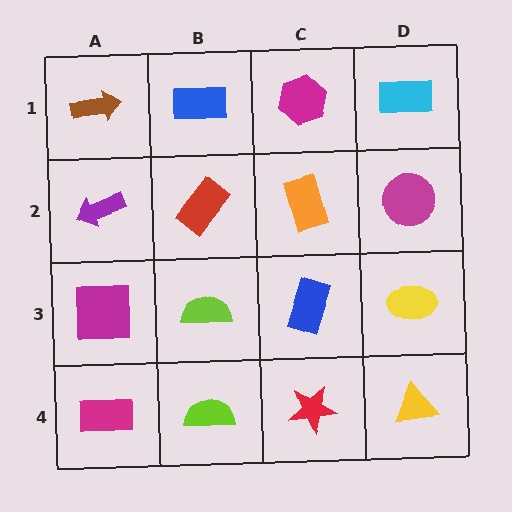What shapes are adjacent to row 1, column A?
A purple arrow (row 2, column A), a blue rectangle (row 1, column B).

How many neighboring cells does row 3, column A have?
3.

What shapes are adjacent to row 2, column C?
A magenta hexagon (row 1, column C), a blue rectangle (row 3, column C), a red rectangle (row 2, column B), a magenta circle (row 2, column D).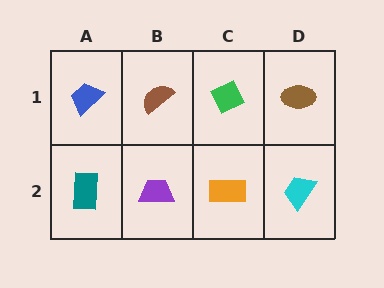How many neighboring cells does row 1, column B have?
3.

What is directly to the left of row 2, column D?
An orange rectangle.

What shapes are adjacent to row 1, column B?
A purple trapezoid (row 2, column B), a blue trapezoid (row 1, column A), a green diamond (row 1, column C).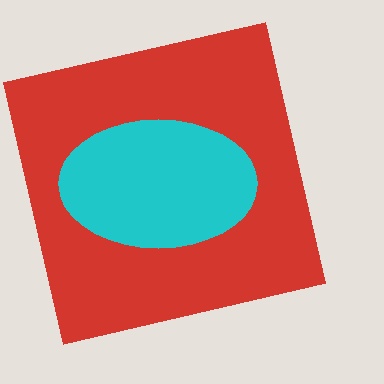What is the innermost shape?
The cyan ellipse.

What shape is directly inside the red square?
The cyan ellipse.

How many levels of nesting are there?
2.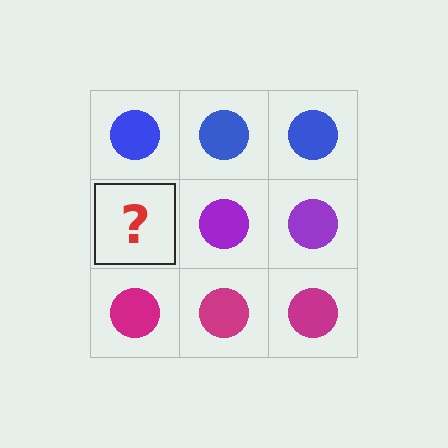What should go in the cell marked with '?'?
The missing cell should contain a purple circle.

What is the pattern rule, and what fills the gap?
The rule is that each row has a consistent color. The gap should be filled with a purple circle.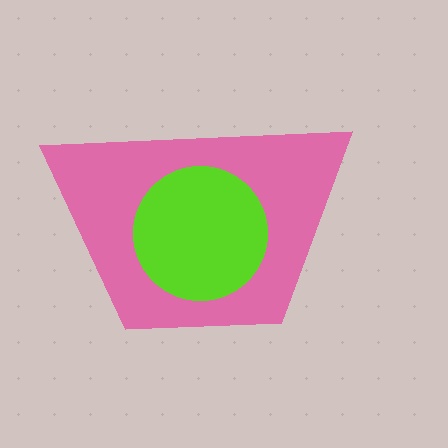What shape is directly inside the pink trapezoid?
The lime circle.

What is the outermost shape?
The pink trapezoid.